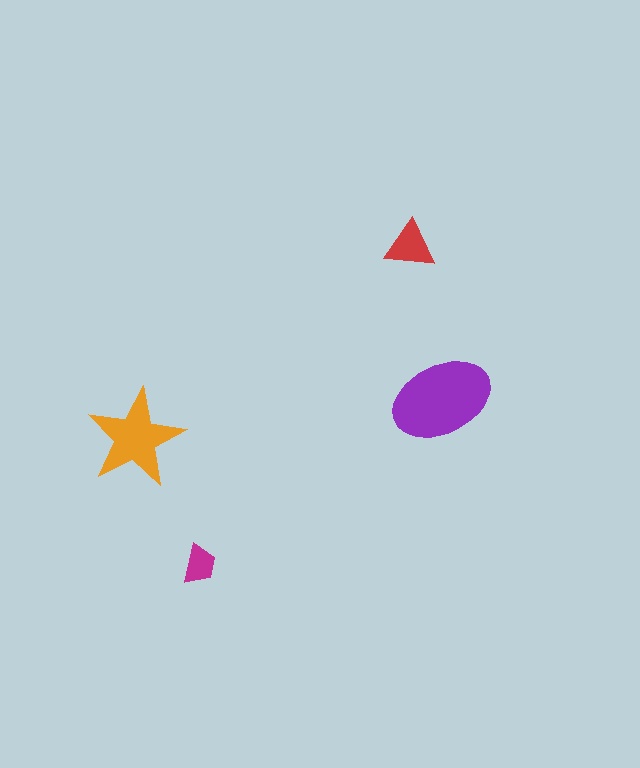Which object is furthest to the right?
The purple ellipse is rightmost.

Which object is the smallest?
The magenta trapezoid.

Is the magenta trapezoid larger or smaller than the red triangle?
Smaller.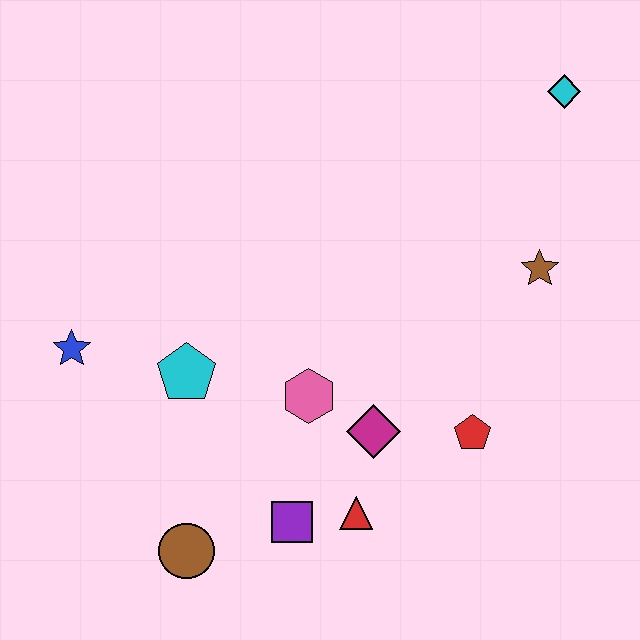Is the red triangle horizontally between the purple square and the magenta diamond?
Yes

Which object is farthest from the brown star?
The blue star is farthest from the brown star.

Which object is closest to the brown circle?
The purple square is closest to the brown circle.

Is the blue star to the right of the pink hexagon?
No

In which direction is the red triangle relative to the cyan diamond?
The red triangle is below the cyan diamond.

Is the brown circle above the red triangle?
No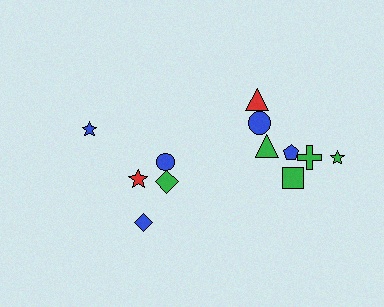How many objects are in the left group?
There are 5 objects.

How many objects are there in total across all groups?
There are 12 objects.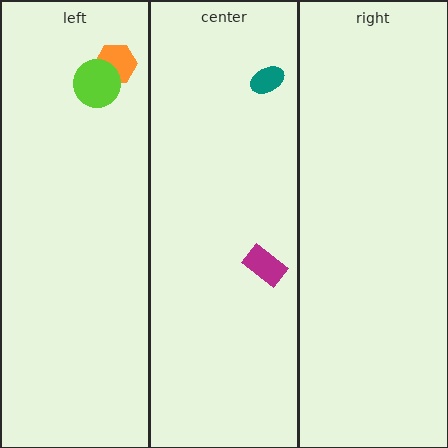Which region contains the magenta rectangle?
The center region.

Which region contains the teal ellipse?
The center region.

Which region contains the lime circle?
The left region.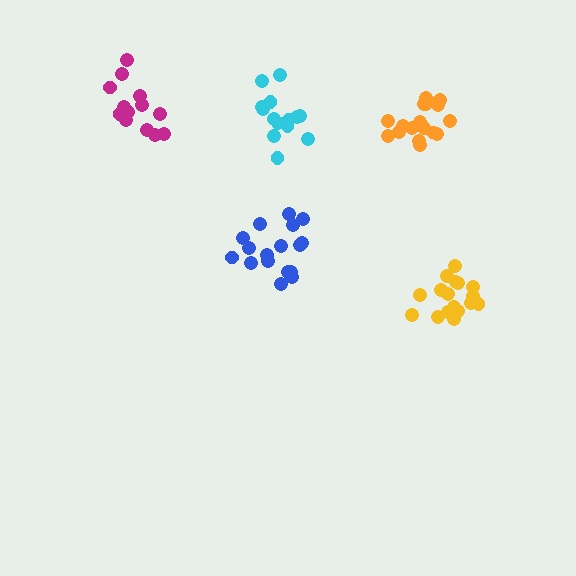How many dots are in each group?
Group 1: 18 dots, Group 2: 14 dots, Group 3: 17 dots, Group 4: 13 dots, Group 5: 17 dots (79 total).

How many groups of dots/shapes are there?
There are 5 groups.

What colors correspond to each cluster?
The clusters are colored: orange, cyan, yellow, magenta, blue.